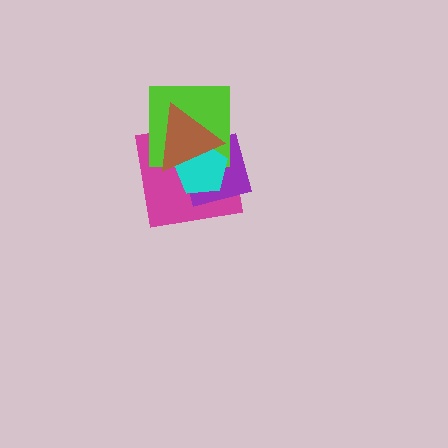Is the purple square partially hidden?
Yes, it is partially covered by another shape.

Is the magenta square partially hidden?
Yes, it is partially covered by another shape.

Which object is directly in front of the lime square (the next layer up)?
The cyan pentagon is directly in front of the lime square.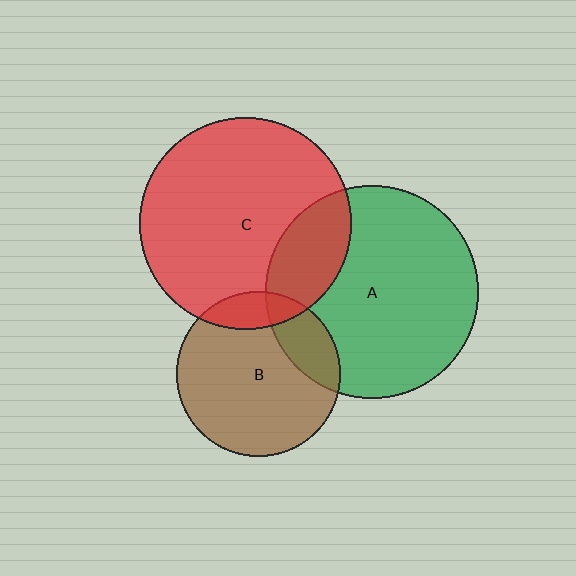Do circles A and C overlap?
Yes.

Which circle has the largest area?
Circle A (green).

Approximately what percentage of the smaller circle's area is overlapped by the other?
Approximately 20%.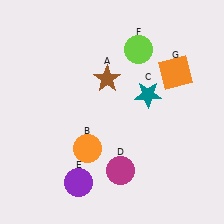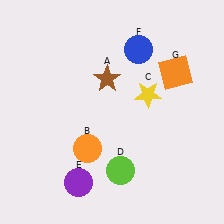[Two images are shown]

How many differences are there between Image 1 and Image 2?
There are 3 differences between the two images.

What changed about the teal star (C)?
In Image 1, C is teal. In Image 2, it changed to yellow.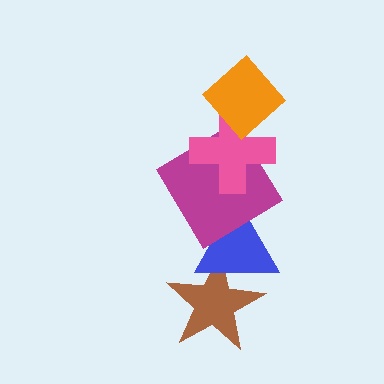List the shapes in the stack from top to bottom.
From top to bottom: the orange diamond, the pink cross, the magenta diamond, the blue triangle, the brown star.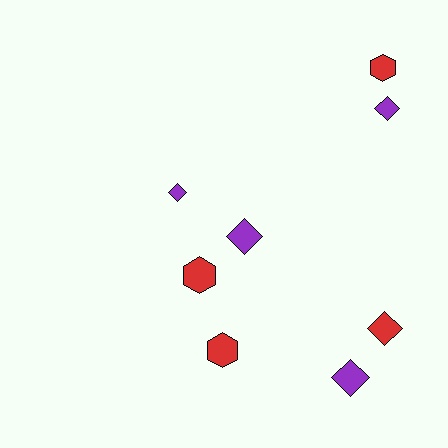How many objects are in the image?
There are 8 objects.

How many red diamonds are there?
There is 1 red diamond.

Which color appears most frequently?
Red, with 4 objects.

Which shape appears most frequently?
Diamond, with 5 objects.